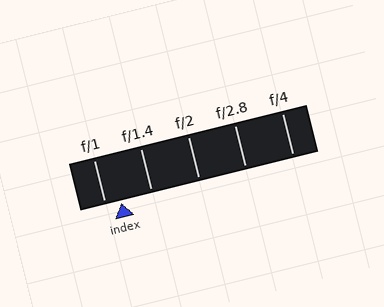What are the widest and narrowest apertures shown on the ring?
The widest aperture shown is f/1 and the narrowest is f/4.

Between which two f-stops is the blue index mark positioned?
The index mark is between f/1 and f/1.4.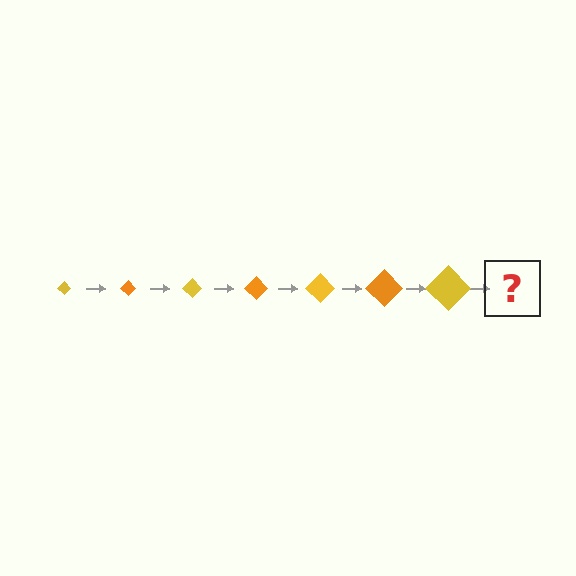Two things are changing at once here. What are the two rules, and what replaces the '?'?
The two rules are that the diamond grows larger each step and the color cycles through yellow and orange. The '?' should be an orange diamond, larger than the previous one.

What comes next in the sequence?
The next element should be an orange diamond, larger than the previous one.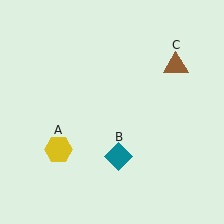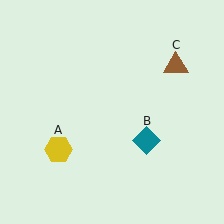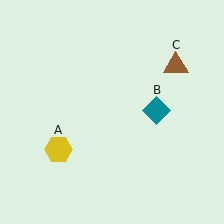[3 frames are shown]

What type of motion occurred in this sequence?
The teal diamond (object B) rotated counterclockwise around the center of the scene.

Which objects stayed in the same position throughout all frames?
Yellow hexagon (object A) and brown triangle (object C) remained stationary.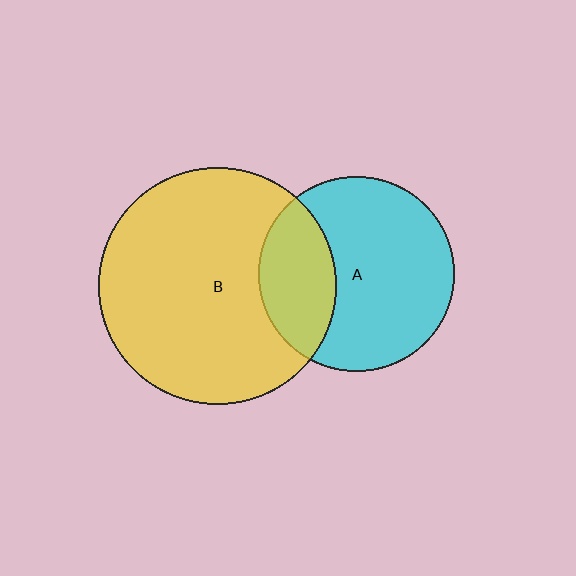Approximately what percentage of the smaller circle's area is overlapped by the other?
Approximately 30%.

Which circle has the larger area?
Circle B (yellow).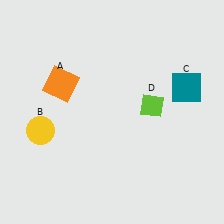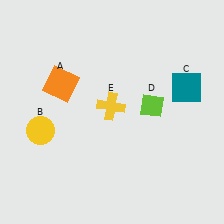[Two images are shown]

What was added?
A yellow cross (E) was added in Image 2.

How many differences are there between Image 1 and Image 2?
There is 1 difference between the two images.